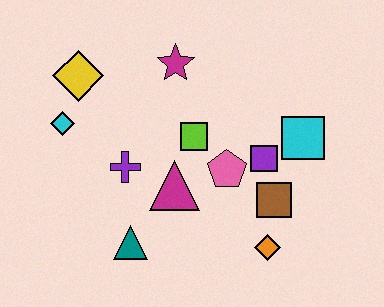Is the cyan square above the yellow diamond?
No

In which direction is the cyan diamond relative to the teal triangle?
The cyan diamond is above the teal triangle.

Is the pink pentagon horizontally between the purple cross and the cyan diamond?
No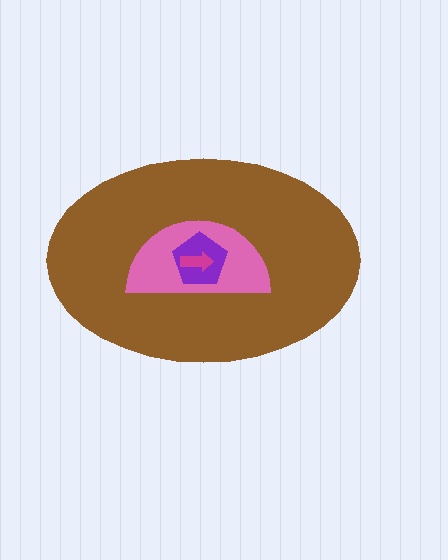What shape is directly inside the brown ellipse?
The pink semicircle.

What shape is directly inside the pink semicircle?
The purple pentagon.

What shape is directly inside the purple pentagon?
The magenta arrow.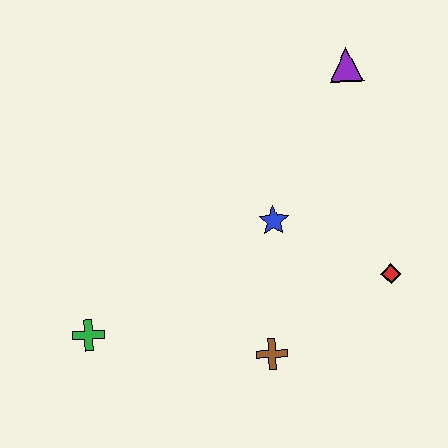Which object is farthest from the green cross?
The purple triangle is farthest from the green cross.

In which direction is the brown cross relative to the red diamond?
The brown cross is to the left of the red diamond.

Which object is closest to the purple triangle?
The blue star is closest to the purple triangle.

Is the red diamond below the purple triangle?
Yes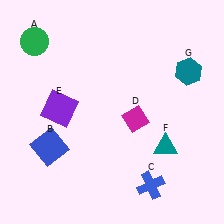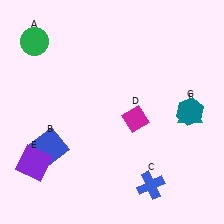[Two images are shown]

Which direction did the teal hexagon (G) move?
The teal hexagon (G) moved down.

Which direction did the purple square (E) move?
The purple square (E) moved down.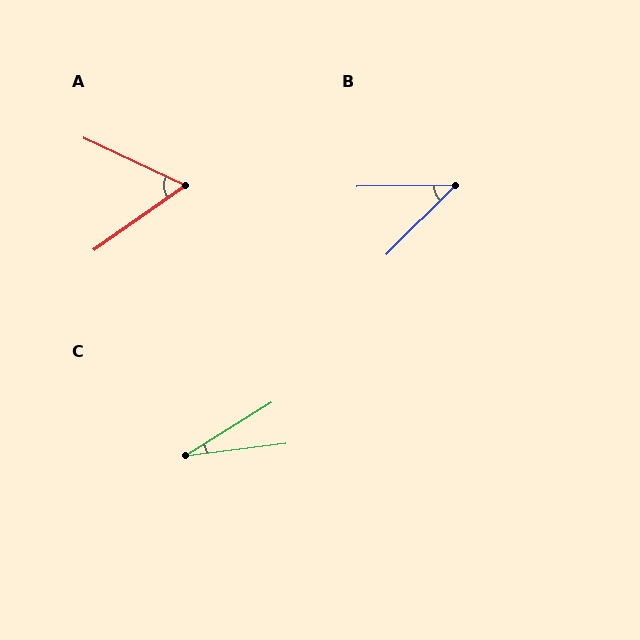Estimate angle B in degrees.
Approximately 44 degrees.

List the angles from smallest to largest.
C (24°), B (44°), A (60°).